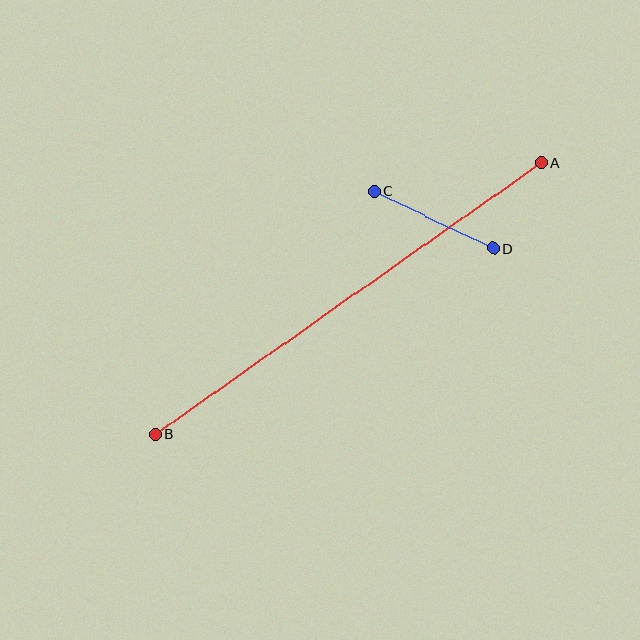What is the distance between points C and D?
The distance is approximately 133 pixels.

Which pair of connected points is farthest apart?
Points A and B are farthest apart.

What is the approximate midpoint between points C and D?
The midpoint is at approximately (434, 220) pixels.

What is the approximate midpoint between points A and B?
The midpoint is at approximately (349, 299) pixels.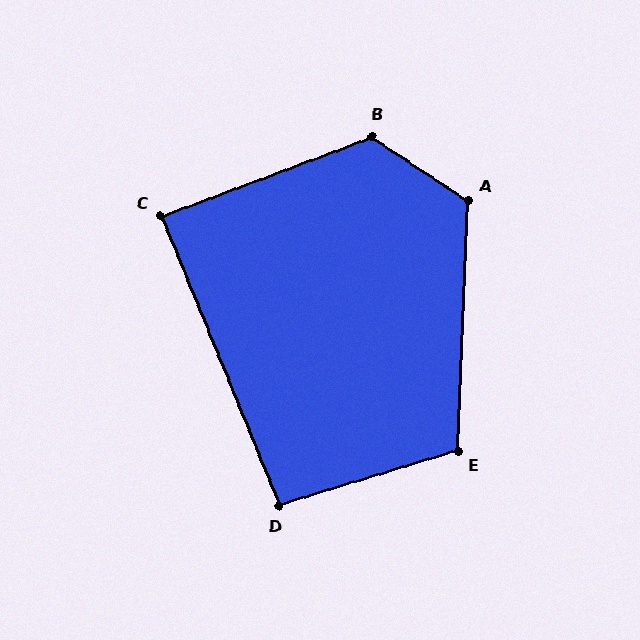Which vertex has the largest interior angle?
B, at approximately 126 degrees.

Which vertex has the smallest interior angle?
C, at approximately 88 degrees.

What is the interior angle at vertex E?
Approximately 109 degrees (obtuse).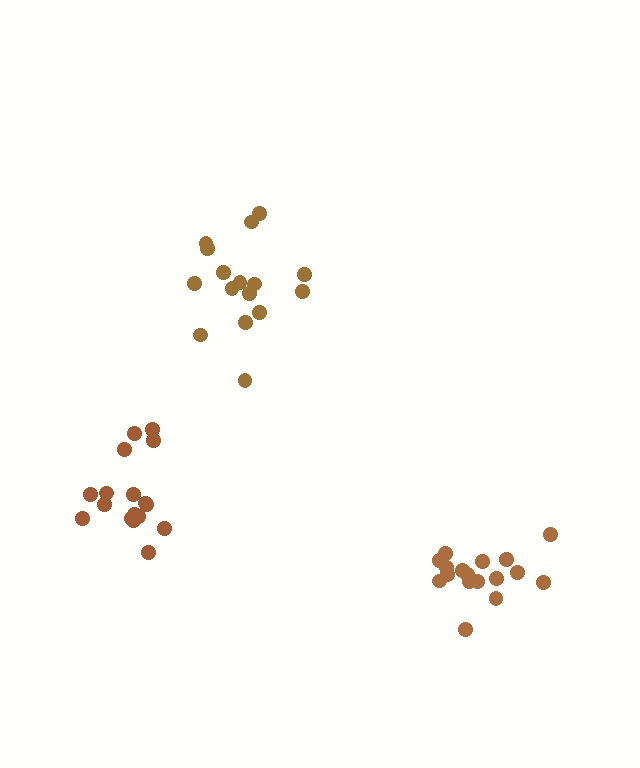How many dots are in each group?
Group 1: 17 dots, Group 2: 17 dots, Group 3: 16 dots (50 total).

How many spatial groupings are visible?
There are 3 spatial groupings.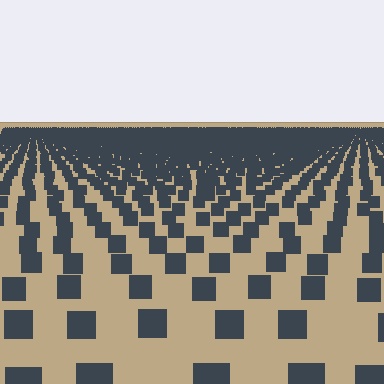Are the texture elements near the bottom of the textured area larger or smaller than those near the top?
Larger. Near the bottom, elements are closer to the viewer and appear at a bigger on-screen size.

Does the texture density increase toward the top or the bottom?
Density increases toward the top.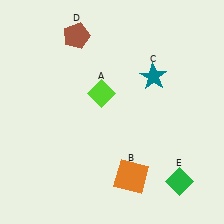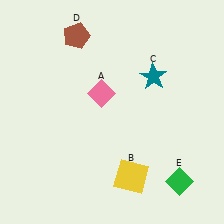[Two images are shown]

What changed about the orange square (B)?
In Image 1, B is orange. In Image 2, it changed to yellow.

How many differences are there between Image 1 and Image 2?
There are 2 differences between the two images.